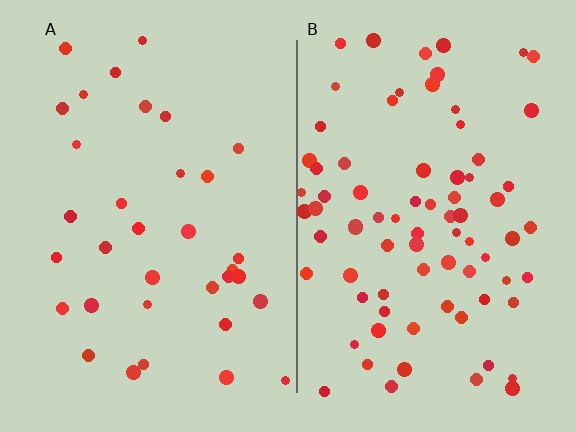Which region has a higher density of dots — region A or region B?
B (the right).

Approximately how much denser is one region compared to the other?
Approximately 2.3× — region B over region A.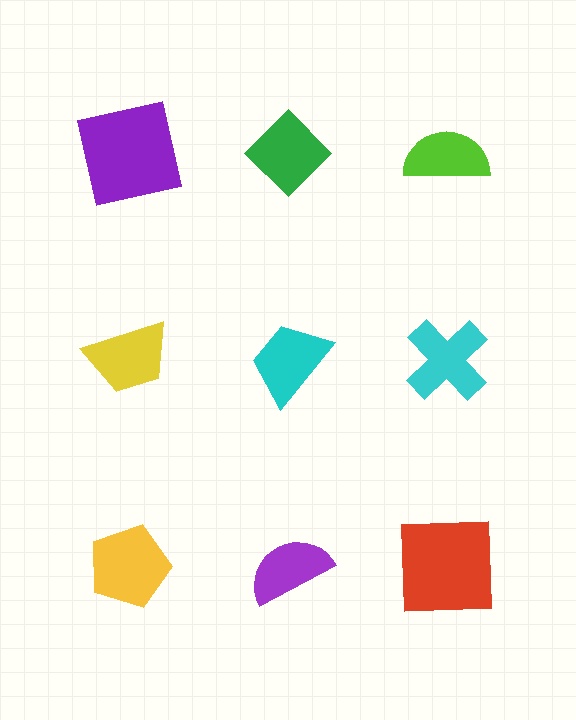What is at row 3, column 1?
A yellow pentagon.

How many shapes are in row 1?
3 shapes.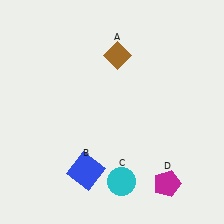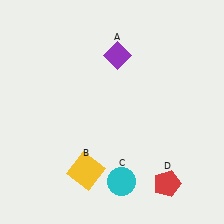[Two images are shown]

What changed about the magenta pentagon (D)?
In Image 1, D is magenta. In Image 2, it changed to red.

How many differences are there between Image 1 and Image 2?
There are 3 differences between the two images.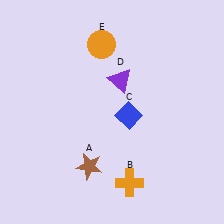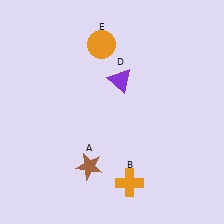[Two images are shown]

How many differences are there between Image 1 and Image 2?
There is 1 difference between the two images.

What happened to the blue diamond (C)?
The blue diamond (C) was removed in Image 2. It was in the bottom-right area of Image 1.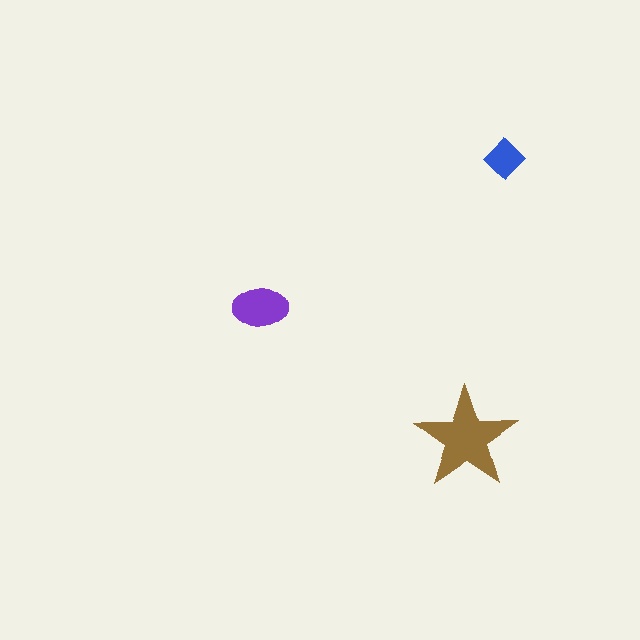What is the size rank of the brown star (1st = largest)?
1st.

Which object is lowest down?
The brown star is bottommost.